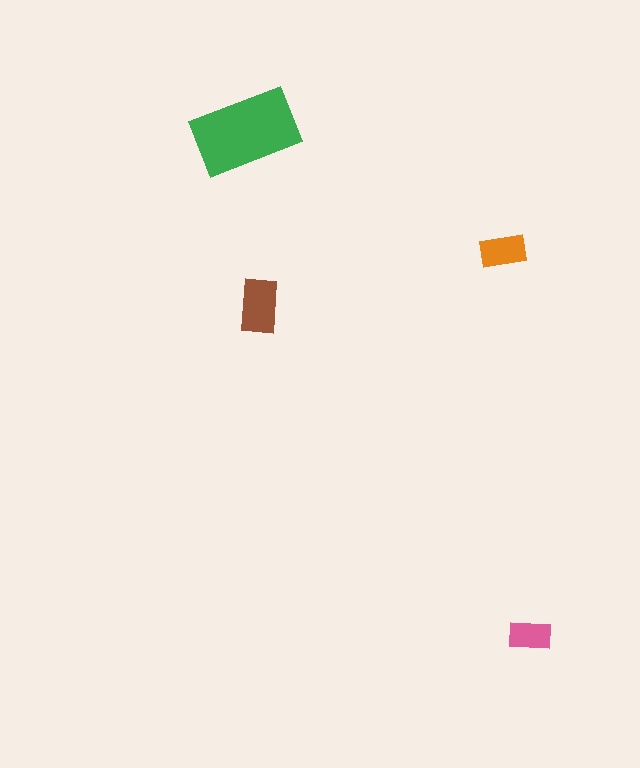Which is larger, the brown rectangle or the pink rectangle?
The brown one.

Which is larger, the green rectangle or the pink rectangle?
The green one.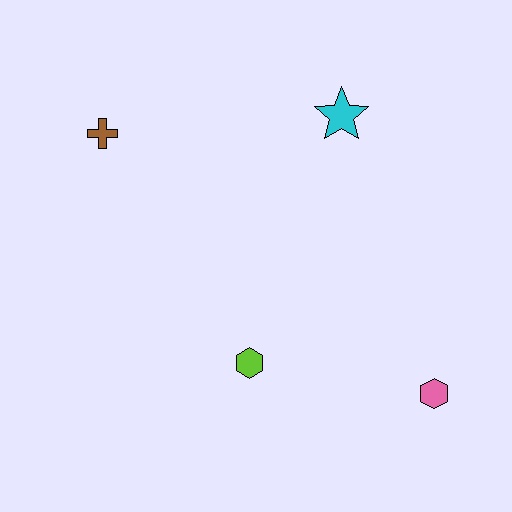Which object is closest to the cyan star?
The brown cross is closest to the cyan star.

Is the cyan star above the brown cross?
Yes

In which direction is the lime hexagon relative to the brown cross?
The lime hexagon is below the brown cross.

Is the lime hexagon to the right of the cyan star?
No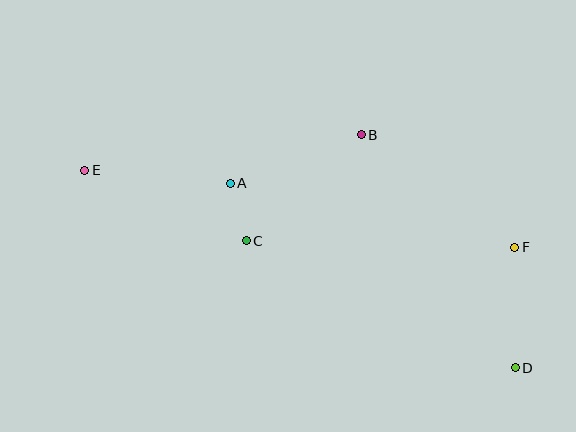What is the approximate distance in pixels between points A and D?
The distance between A and D is approximately 340 pixels.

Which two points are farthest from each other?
Points D and E are farthest from each other.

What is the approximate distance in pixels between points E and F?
The distance between E and F is approximately 437 pixels.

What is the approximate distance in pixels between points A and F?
The distance between A and F is approximately 292 pixels.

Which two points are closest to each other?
Points A and C are closest to each other.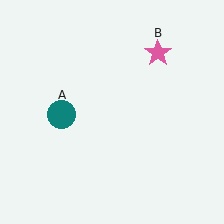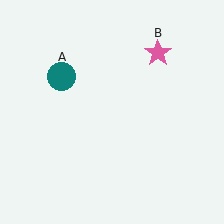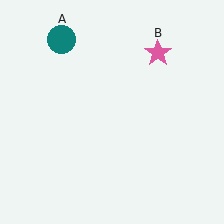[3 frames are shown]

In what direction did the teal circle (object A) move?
The teal circle (object A) moved up.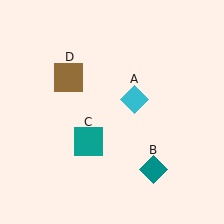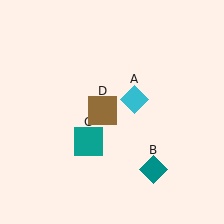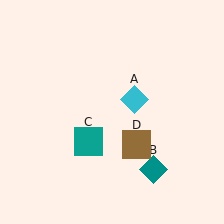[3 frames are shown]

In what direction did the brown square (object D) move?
The brown square (object D) moved down and to the right.